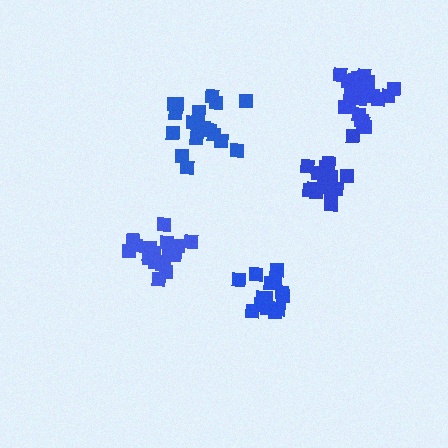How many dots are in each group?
Group 1: 18 dots, Group 2: 14 dots, Group 3: 20 dots, Group 4: 20 dots, Group 5: 15 dots (87 total).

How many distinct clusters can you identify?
There are 5 distinct clusters.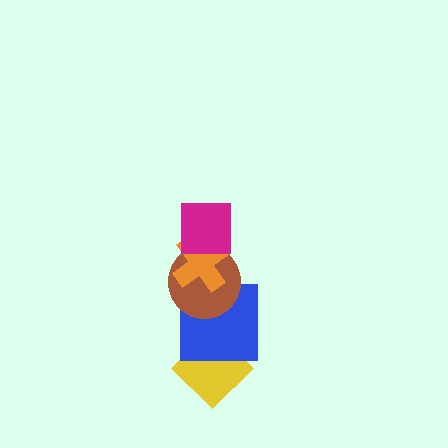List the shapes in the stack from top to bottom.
From top to bottom: the magenta square, the orange cross, the brown circle, the blue square, the yellow diamond.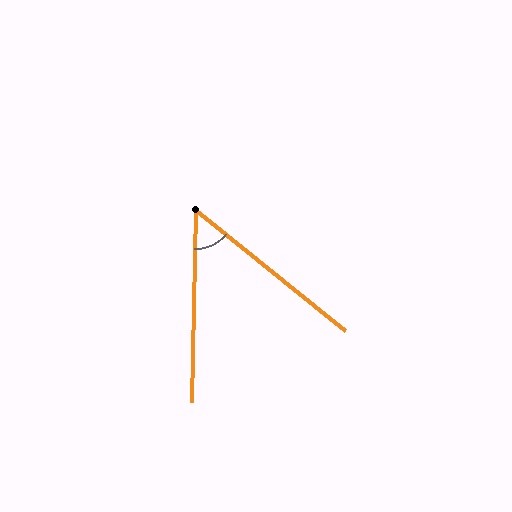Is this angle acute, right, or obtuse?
It is acute.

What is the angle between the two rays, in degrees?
Approximately 52 degrees.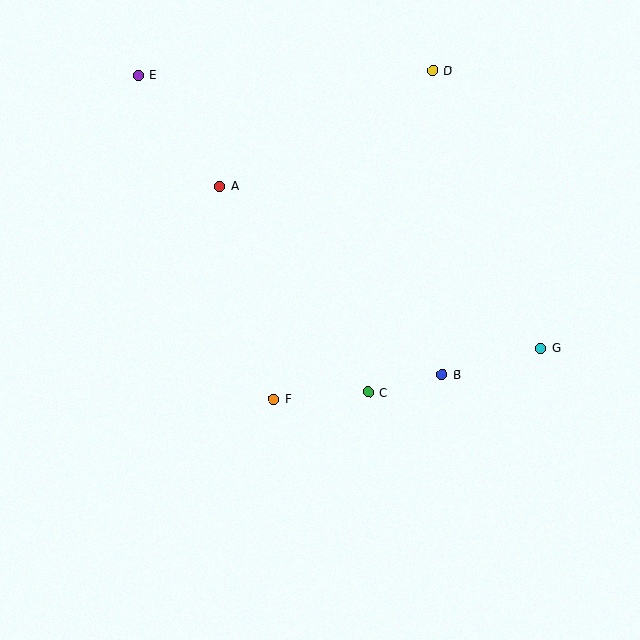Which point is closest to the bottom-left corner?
Point F is closest to the bottom-left corner.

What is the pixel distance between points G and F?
The distance between G and F is 271 pixels.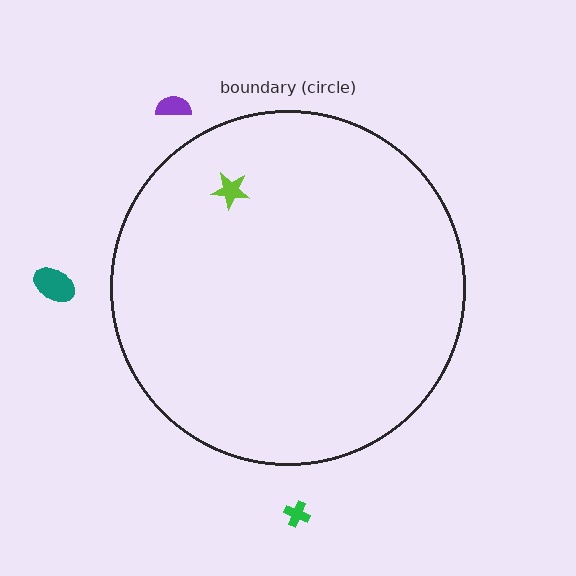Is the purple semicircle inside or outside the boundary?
Outside.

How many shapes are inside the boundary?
1 inside, 3 outside.